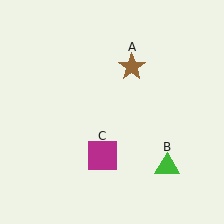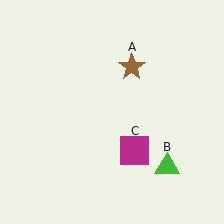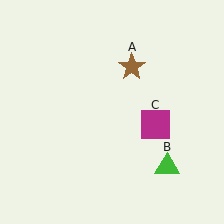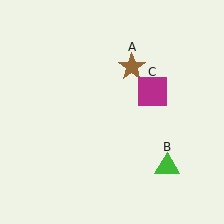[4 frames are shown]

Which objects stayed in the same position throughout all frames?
Brown star (object A) and green triangle (object B) remained stationary.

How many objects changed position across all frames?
1 object changed position: magenta square (object C).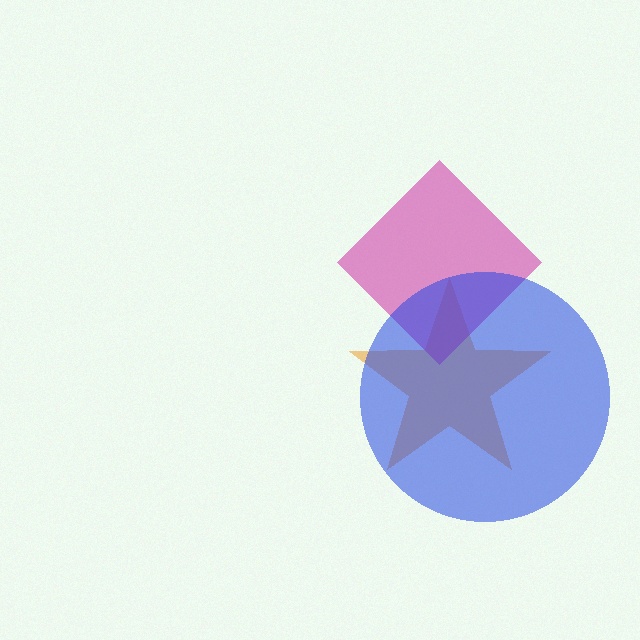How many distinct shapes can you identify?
There are 3 distinct shapes: an orange star, a magenta diamond, a blue circle.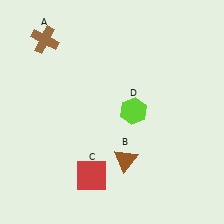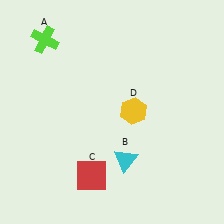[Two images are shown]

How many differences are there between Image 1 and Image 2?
There are 3 differences between the two images.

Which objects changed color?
A changed from brown to lime. B changed from brown to cyan. D changed from lime to yellow.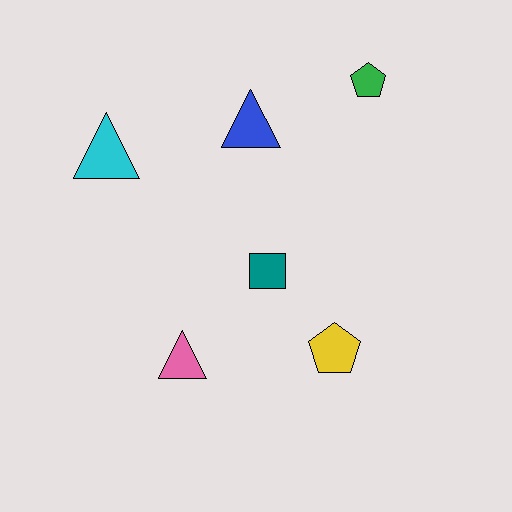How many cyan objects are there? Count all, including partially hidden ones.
There is 1 cyan object.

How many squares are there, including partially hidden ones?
There is 1 square.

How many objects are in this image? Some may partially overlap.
There are 6 objects.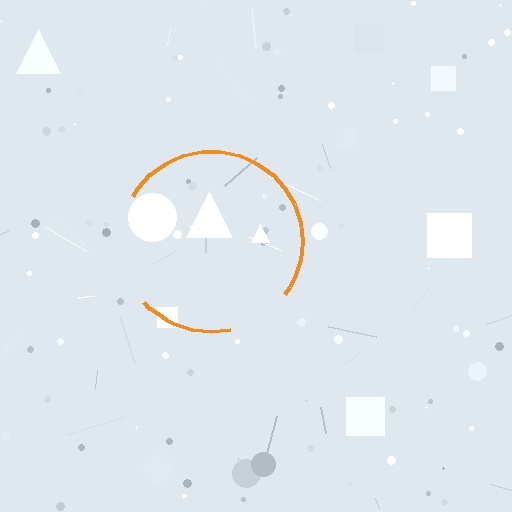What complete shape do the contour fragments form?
The contour fragments form a circle.